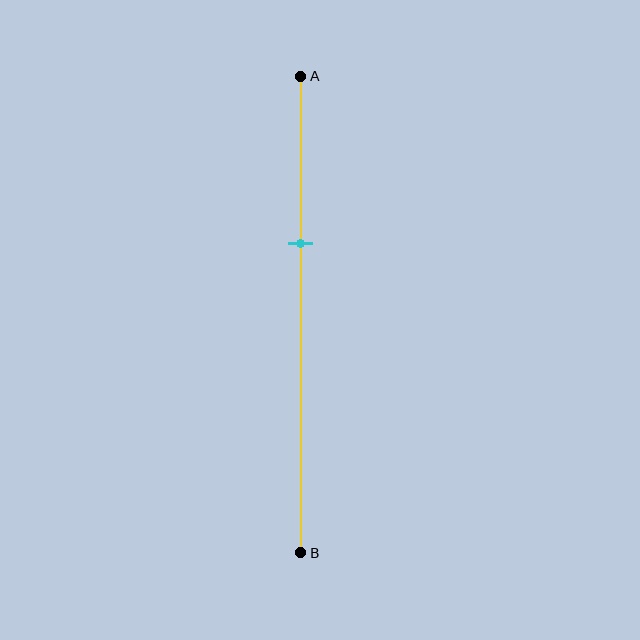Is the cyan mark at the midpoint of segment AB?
No, the mark is at about 35% from A, not at the 50% midpoint.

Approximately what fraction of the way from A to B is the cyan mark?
The cyan mark is approximately 35% of the way from A to B.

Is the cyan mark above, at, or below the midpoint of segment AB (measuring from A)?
The cyan mark is above the midpoint of segment AB.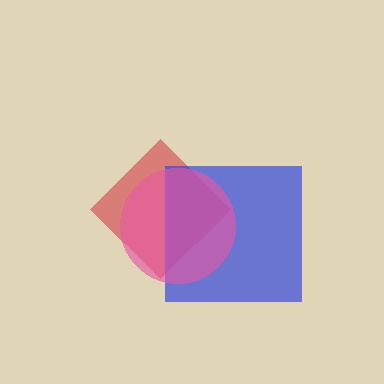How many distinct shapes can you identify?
There are 3 distinct shapes: a red diamond, a blue square, a pink circle.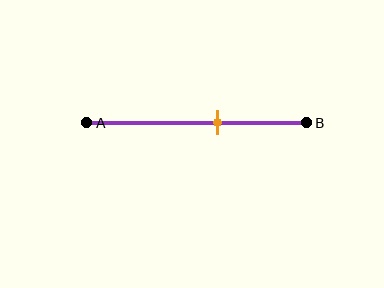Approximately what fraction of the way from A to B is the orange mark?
The orange mark is approximately 60% of the way from A to B.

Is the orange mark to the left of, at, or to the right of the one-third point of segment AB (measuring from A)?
The orange mark is to the right of the one-third point of segment AB.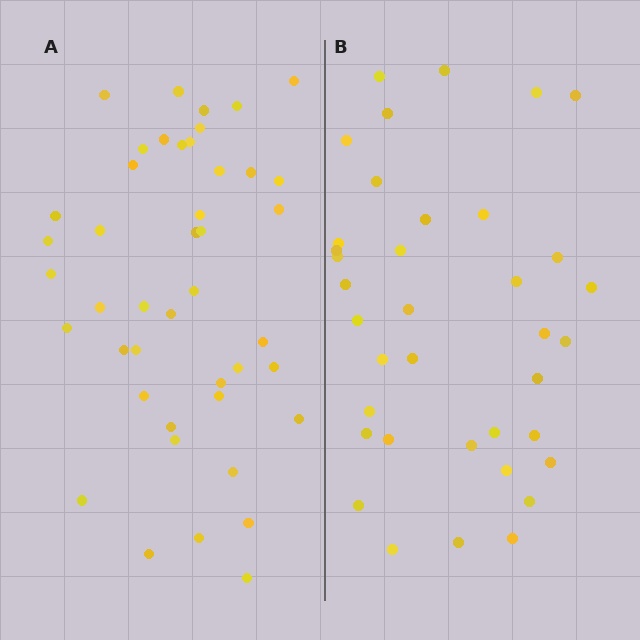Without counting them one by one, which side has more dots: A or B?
Region A (the left region) has more dots.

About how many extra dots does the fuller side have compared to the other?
Region A has roughly 8 or so more dots than region B.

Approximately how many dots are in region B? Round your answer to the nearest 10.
About 40 dots. (The exact count is 37, which rounds to 40.)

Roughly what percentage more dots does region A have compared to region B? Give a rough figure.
About 20% more.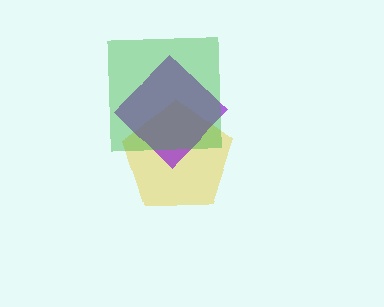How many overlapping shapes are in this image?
There are 3 overlapping shapes in the image.